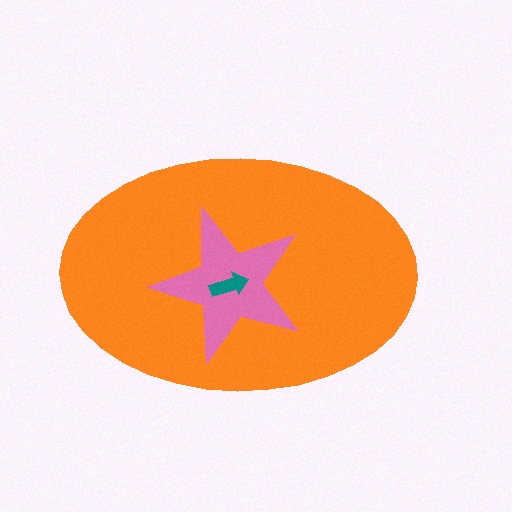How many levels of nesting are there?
3.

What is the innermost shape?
The teal arrow.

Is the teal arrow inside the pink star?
Yes.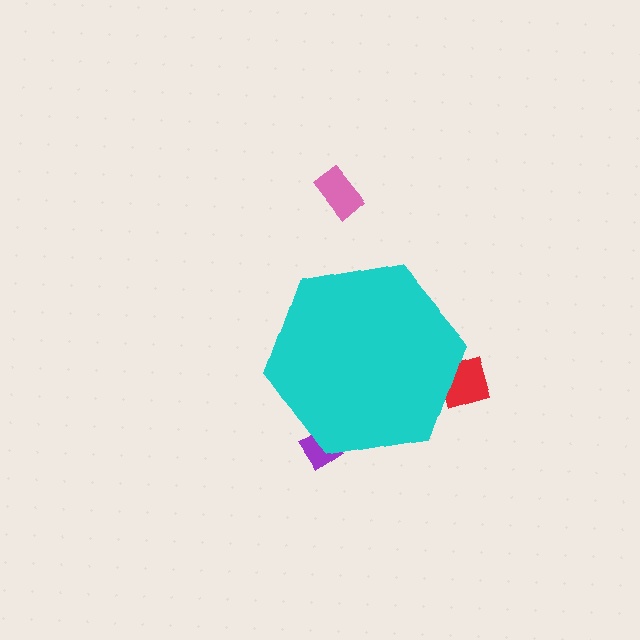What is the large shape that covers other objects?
A cyan hexagon.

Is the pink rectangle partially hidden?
No, the pink rectangle is fully visible.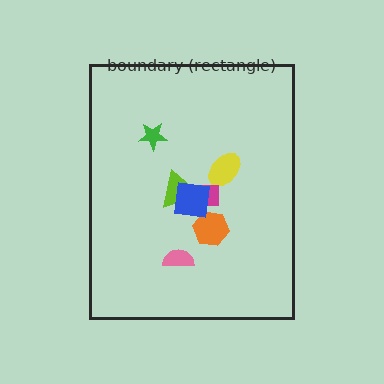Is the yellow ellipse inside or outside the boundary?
Inside.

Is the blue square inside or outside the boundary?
Inside.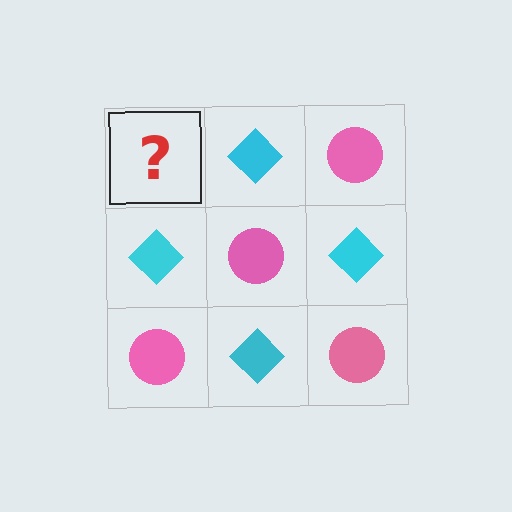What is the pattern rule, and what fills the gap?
The rule is that it alternates pink circle and cyan diamond in a checkerboard pattern. The gap should be filled with a pink circle.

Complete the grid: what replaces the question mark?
The question mark should be replaced with a pink circle.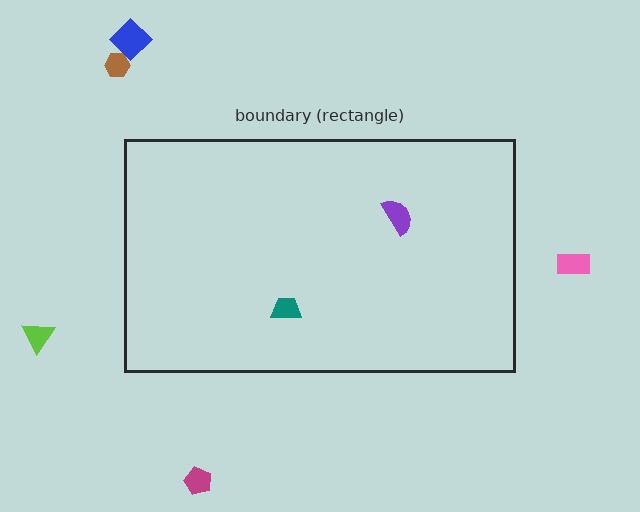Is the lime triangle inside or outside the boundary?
Outside.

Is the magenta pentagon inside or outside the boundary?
Outside.